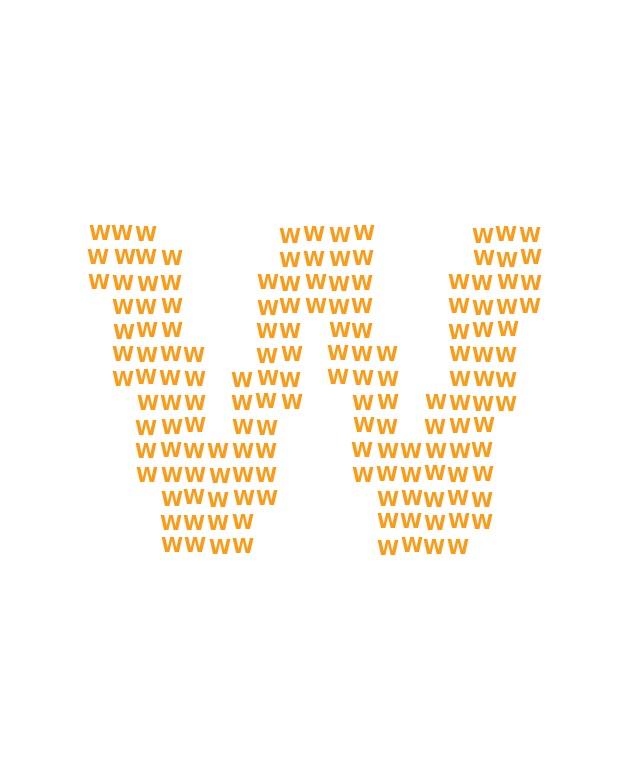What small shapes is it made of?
It is made of small letter W's.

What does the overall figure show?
The overall figure shows the letter W.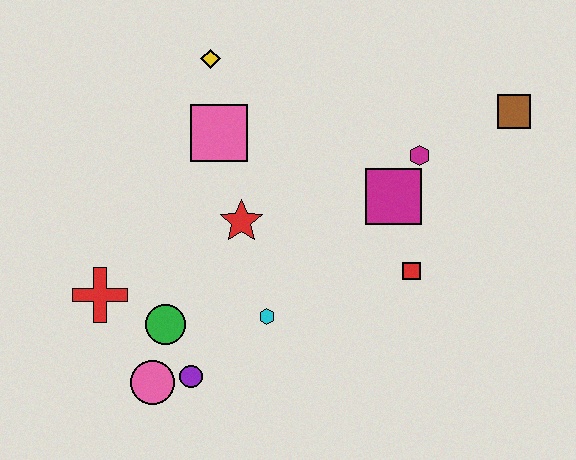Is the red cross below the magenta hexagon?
Yes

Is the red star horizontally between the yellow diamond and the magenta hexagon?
Yes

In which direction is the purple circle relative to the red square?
The purple circle is to the left of the red square.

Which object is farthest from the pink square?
The brown square is farthest from the pink square.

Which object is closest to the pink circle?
The purple circle is closest to the pink circle.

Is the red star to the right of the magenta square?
No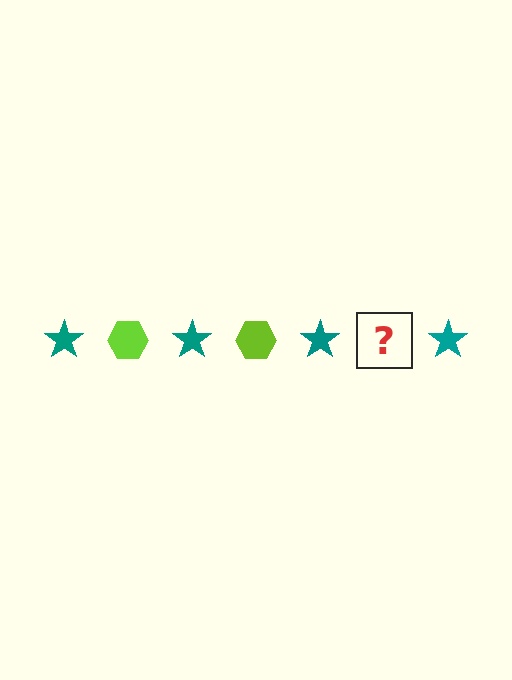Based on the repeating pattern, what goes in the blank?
The blank should be a lime hexagon.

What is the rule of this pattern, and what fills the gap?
The rule is that the pattern alternates between teal star and lime hexagon. The gap should be filled with a lime hexagon.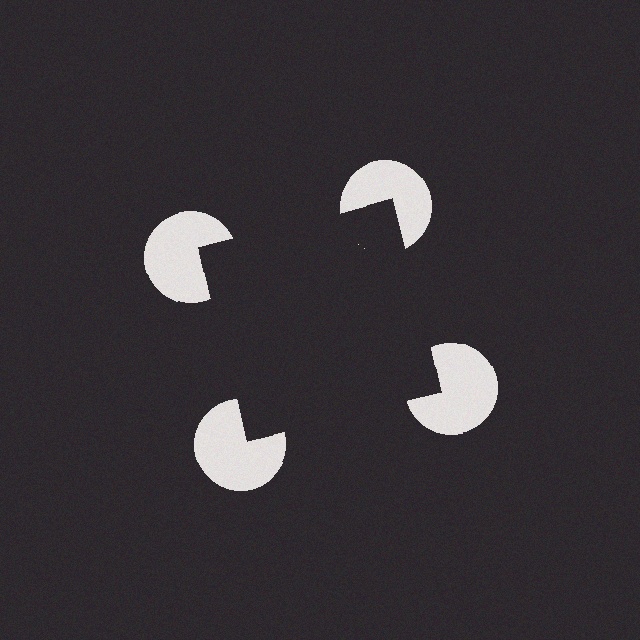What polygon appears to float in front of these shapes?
An illusory square — its edges are inferred from the aligned wedge cuts in the pac-man discs, not physically drawn.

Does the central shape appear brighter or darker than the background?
It typically appears slightly darker than the background, even though no actual brightness change is drawn.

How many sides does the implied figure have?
4 sides.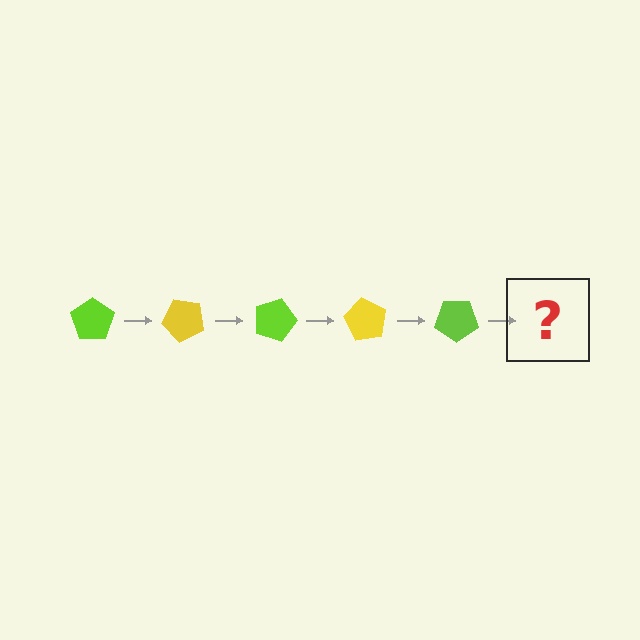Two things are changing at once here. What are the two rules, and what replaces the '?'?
The two rules are that it rotates 45 degrees each step and the color cycles through lime and yellow. The '?' should be a yellow pentagon, rotated 225 degrees from the start.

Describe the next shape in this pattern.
It should be a yellow pentagon, rotated 225 degrees from the start.